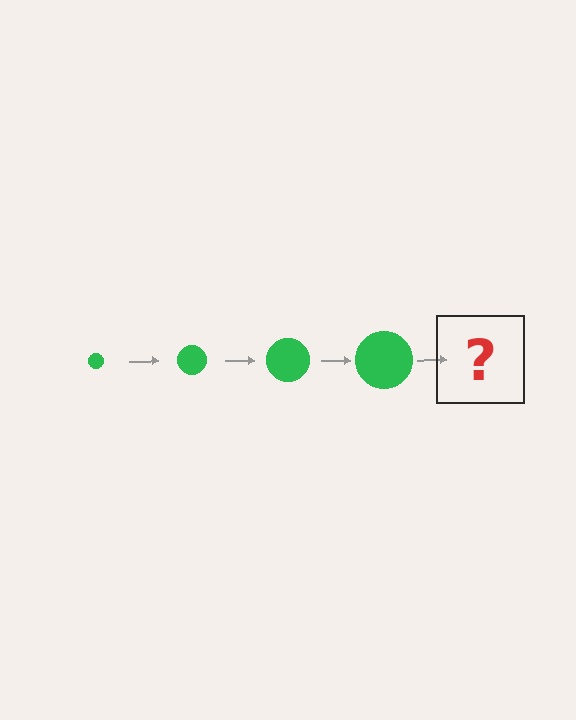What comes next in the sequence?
The next element should be a green circle, larger than the previous one.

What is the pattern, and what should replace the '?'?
The pattern is that the circle gets progressively larger each step. The '?' should be a green circle, larger than the previous one.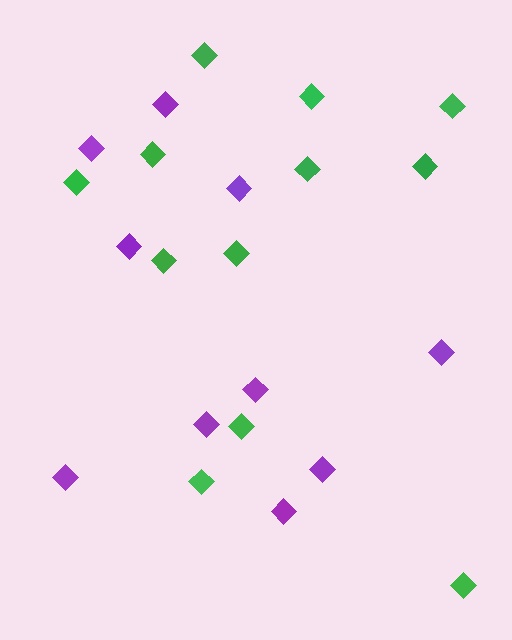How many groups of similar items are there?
There are 2 groups: one group of green diamonds (12) and one group of purple diamonds (10).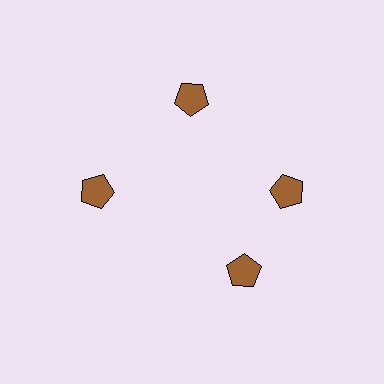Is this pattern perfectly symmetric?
No. The 4 brown pentagons are arranged in a ring, but one element near the 6 o'clock position is rotated out of alignment along the ring, breaking the 4-fold rotational symmetry.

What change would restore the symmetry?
The symmetry would be restored by rotating it back into even spacing with its neighbors so that all 4 pentagons sit at equal angles and equal distance from the center.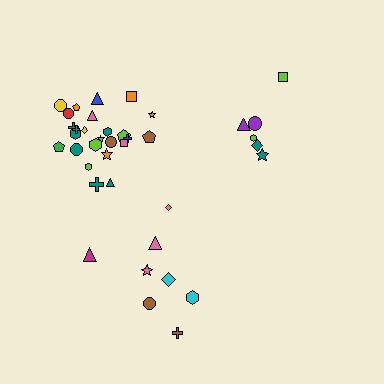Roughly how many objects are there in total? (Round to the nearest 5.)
Roughly 40 objects in total.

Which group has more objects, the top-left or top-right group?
The top-left group.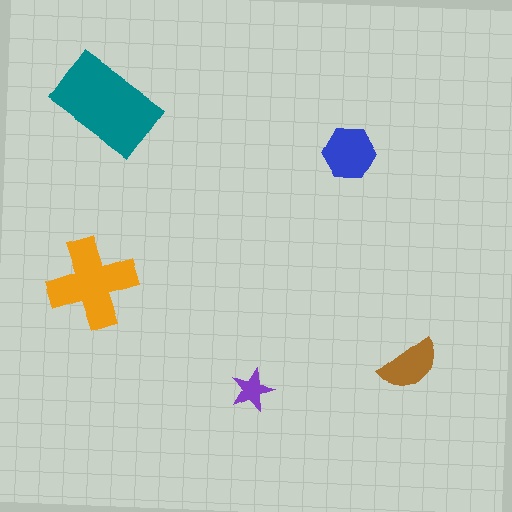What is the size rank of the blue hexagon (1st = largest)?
3rd.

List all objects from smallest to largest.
The purple star, the brown semicircle, the blue hexagon, the orange cross, the teal rectangle.